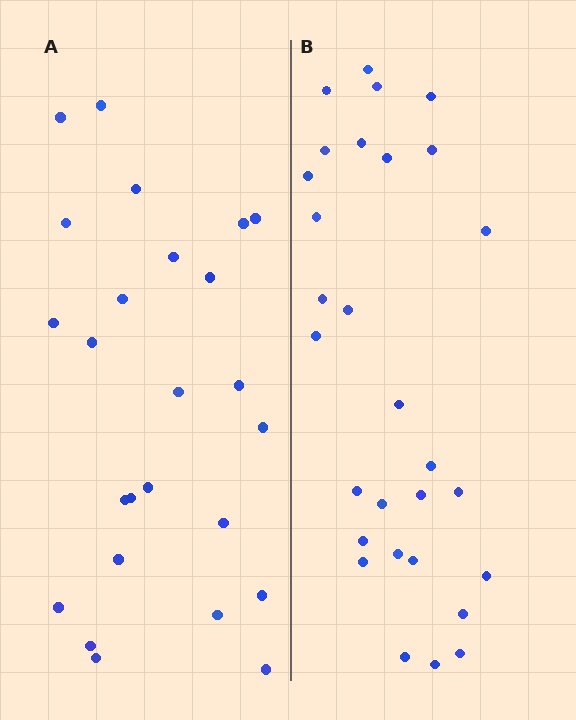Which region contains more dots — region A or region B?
Region B (the right region) has more dots.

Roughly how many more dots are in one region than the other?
Region B has about 4 more dots than region A.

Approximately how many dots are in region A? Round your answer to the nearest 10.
About 20 dots. (The exact count is 25, which rounds to 20.)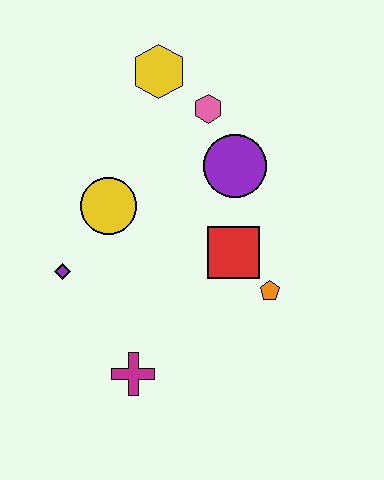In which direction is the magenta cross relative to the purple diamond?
The magenta cross is below the purple diamond.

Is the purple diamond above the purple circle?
No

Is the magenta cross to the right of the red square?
No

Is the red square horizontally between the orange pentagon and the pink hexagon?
Yes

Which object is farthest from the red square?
The yellow hexagon is farthest from the red square.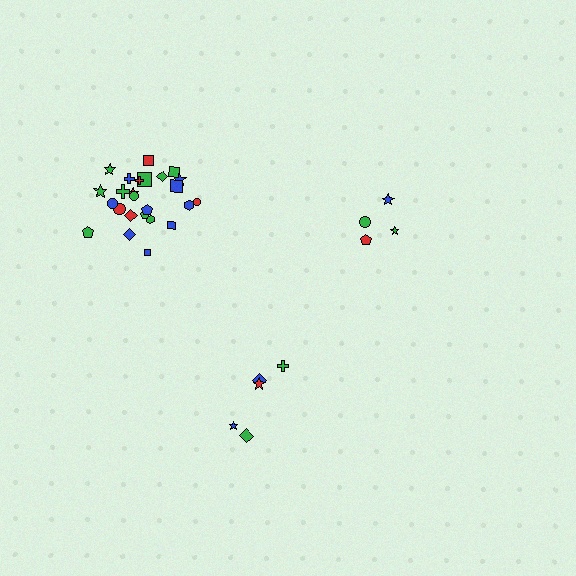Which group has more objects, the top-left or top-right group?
The top-left group.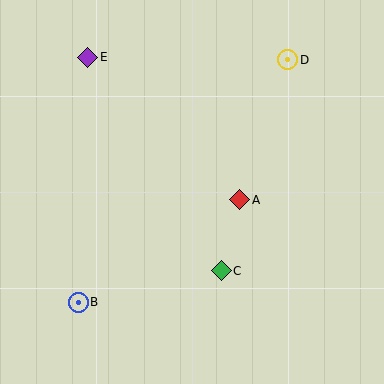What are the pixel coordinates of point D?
Point D is at (288, 60).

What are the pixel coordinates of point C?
Point C is at (221, 271).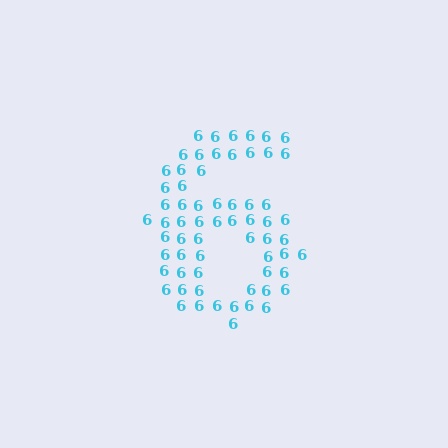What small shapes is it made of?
It is made of small digit 6's.